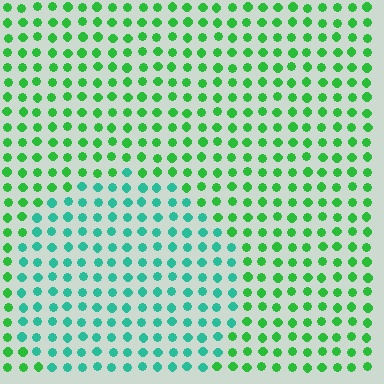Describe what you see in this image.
The image is filled with small green elements in a uniform arrangement. A circle-shaped region is visible where the elements are tinted to a slightly different hue, forming a subtle color boundary.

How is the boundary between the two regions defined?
The boundary is defined purely by a slight shift in hue (about 40 degrees). Spacing, size, and orientation are identical on both sides.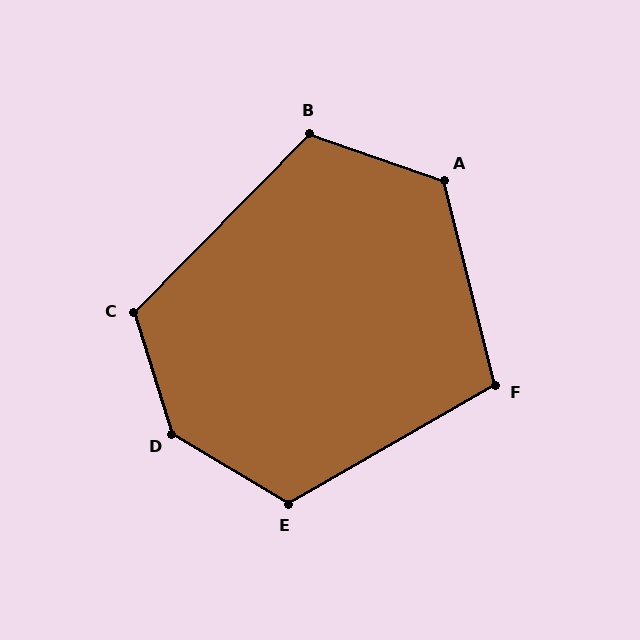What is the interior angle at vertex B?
Approximately 115 degrees (obtuse).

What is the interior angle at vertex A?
Approximately 123 degrees (obtuse).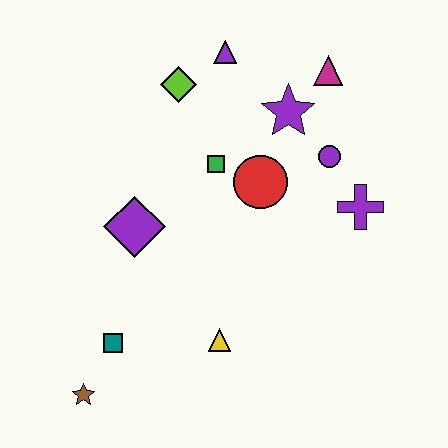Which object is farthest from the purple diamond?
The magenta triangle is farthest from the purple diamond.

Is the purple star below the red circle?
No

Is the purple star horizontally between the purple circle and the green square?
Yes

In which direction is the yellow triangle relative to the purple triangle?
The yellow triangle is below the purple triangle.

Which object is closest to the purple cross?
The purple circle is closest to the purple cross.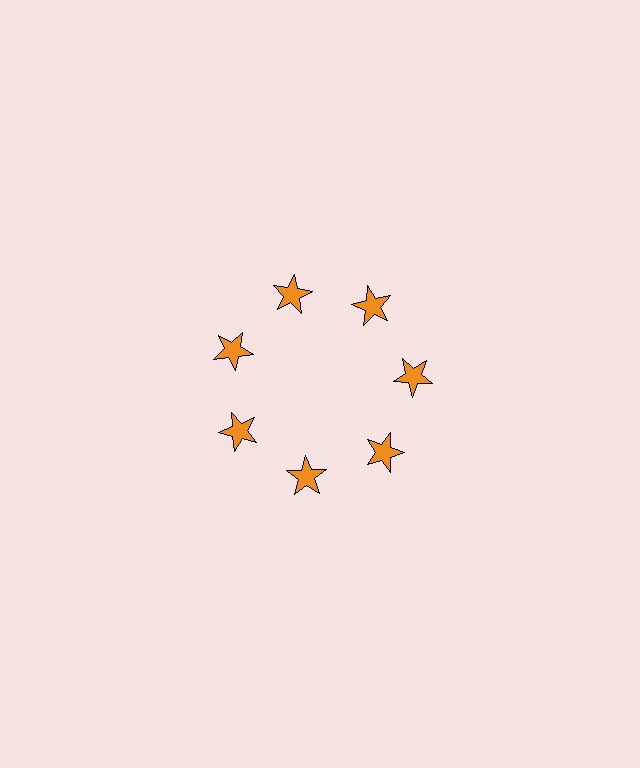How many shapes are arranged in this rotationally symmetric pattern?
There are 7 shapes, arranged in 7 groups of 1.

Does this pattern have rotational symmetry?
Yes, this pattern has 7-fold rotational symmetry. It looks the same after rotating 51 degrees around the center.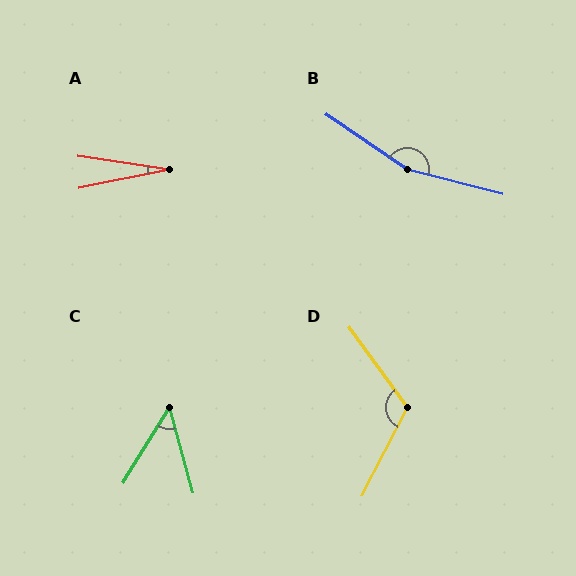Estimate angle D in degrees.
Approximately 117 degrees.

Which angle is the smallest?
A, at approximately 20 degrees.